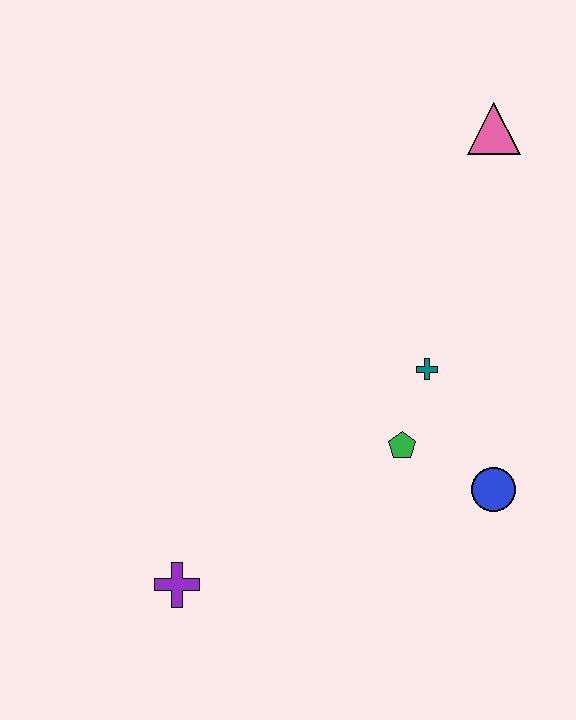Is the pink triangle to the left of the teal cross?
No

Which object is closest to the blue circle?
The green pentagon is closest to the blue circle.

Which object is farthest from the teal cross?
The purple cross is farthest from the teal cross.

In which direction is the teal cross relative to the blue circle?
The teal cross is above the blue circle.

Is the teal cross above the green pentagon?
Yes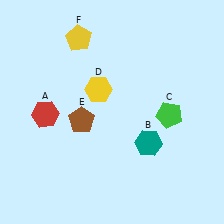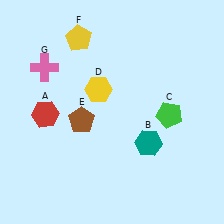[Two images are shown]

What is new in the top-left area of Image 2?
A pink cross (G) was added in the top-left area of Image 2.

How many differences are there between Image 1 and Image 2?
There is 1 difference between the two images.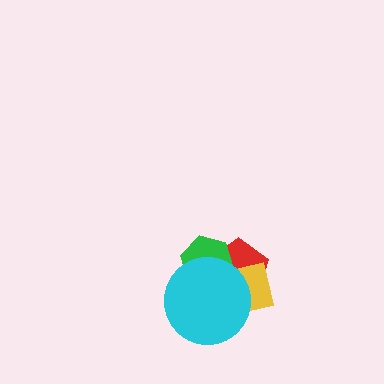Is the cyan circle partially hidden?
No, no other shape covers it.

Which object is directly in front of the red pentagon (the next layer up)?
The green hexagon is directly in front of the red pentagon.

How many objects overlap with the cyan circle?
3 objects overlap with the cyan circle.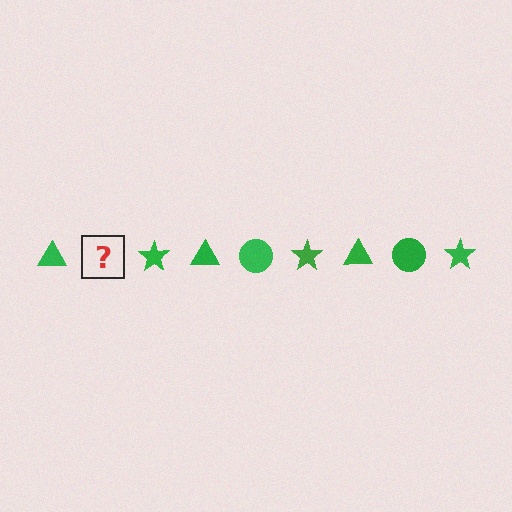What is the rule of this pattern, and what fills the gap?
The rule is that the pattern cycles through triangle, circle, star shapes in green. The gap should be filled with a green circle.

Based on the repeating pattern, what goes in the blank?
The blank should be a green circle.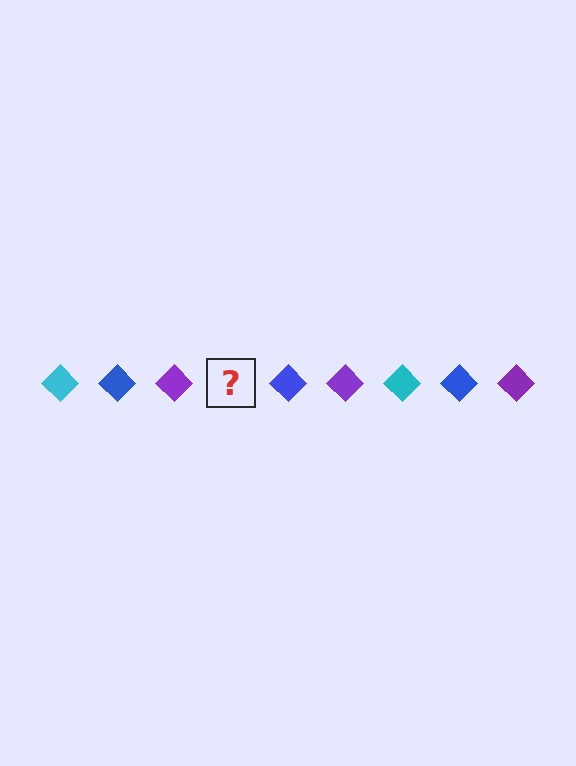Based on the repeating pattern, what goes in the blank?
The blank should be a cyan diamond.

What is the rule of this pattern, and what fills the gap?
The rule is that the pattern cycles through cyan, blue, purple diamonds. The gap should be filled with a cyan diamond.